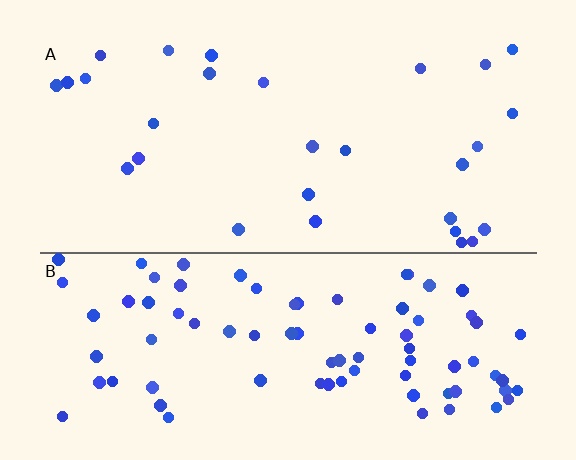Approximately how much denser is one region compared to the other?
Approximately 3.0× — region B over region A.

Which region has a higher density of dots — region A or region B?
B (the bottom).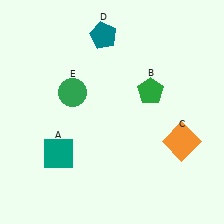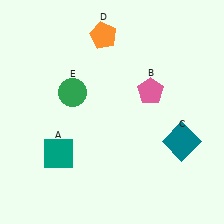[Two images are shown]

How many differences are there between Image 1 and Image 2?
There are 3 differences between the two images.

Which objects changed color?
B changed from green to pink. C changed from orange to teal. D changed from teal to orange.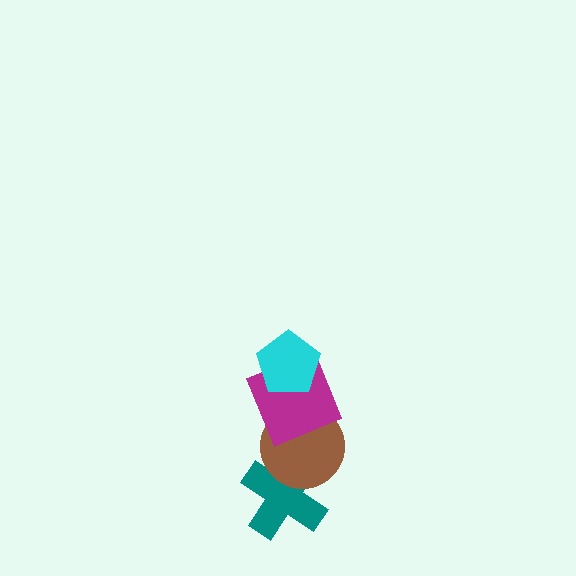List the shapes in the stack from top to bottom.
From top to bottom: the cyan pentagon, the magenta square, the brown circle, the teal cross.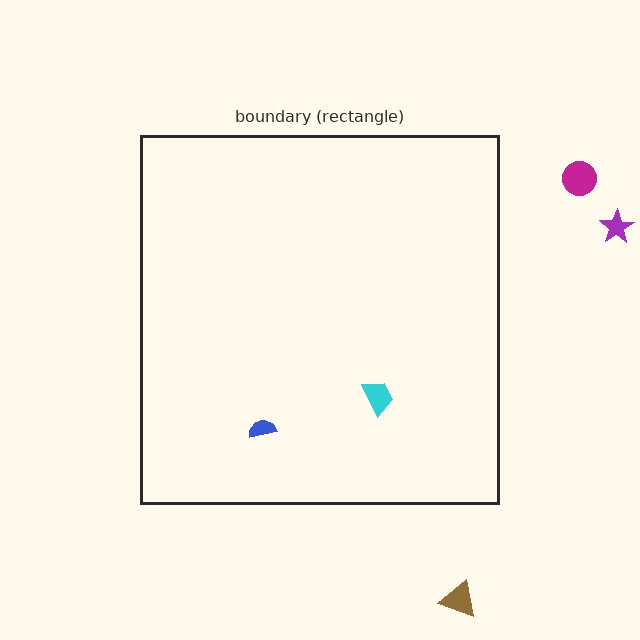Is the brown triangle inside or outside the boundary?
Outside.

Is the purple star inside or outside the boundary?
Outside.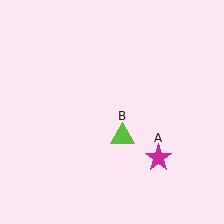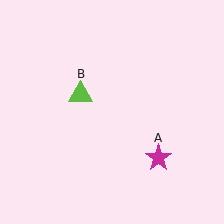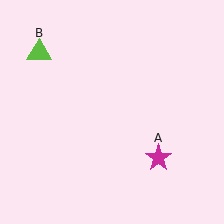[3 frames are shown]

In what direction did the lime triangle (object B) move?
The lime triangle (object B) moved up and to the left.